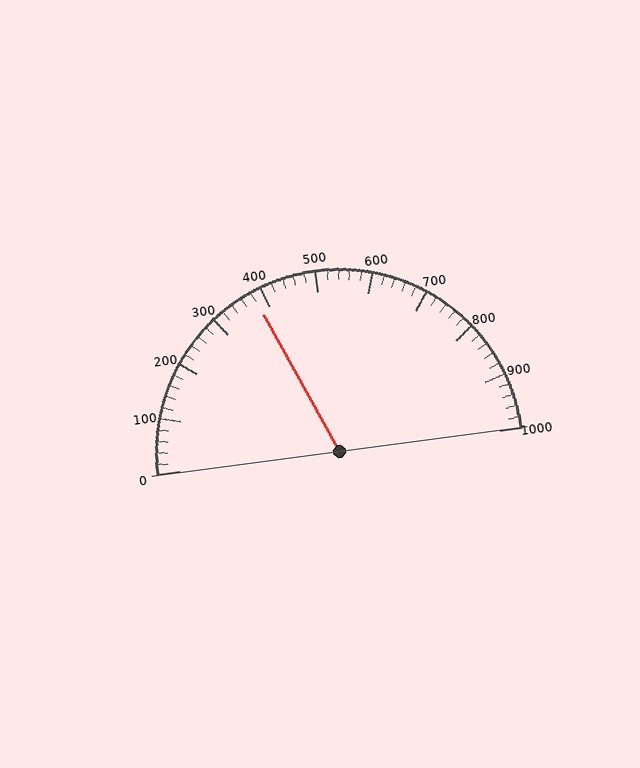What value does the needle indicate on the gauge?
The needle indicates approximately 380.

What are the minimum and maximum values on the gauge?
The gauge ranges from 0 to 1000.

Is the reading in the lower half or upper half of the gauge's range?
The reading is in the lower half of the range (0 to 1000).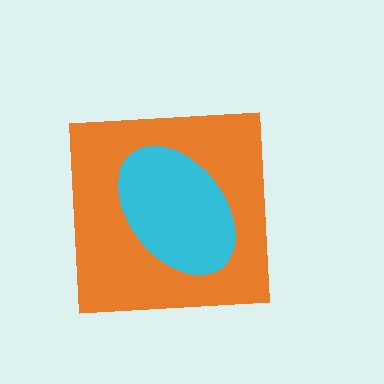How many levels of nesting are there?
2.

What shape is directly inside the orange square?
The cyan ellipse.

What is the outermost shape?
The orange square.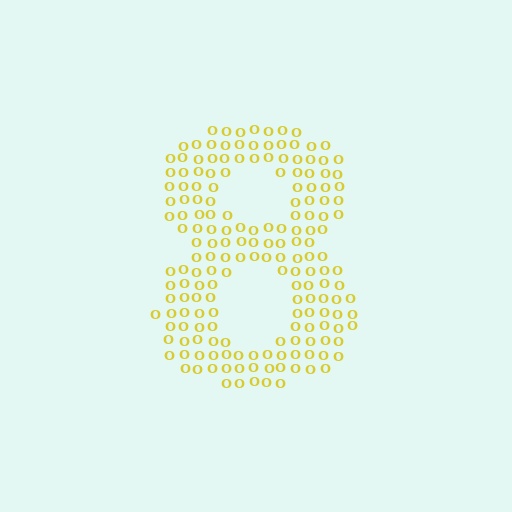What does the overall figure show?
The overall figure shows the digit 8.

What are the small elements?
The small elements are letter O's.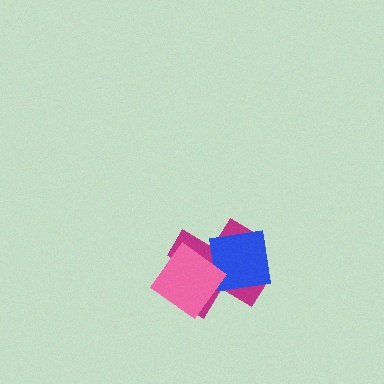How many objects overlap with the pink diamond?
2 objects overlap with the pink diamond.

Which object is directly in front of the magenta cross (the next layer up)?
The blue square is directly in front of the magenta cross.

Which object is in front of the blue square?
The pink diamond is in front of the blue square.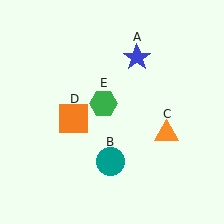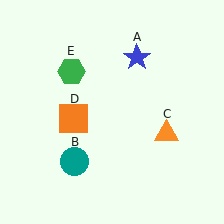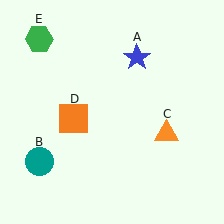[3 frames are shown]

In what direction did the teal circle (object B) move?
The teal circle (object B) moved left.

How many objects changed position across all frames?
2 objects changed position: teal circle (object B), green hexagon (object E).